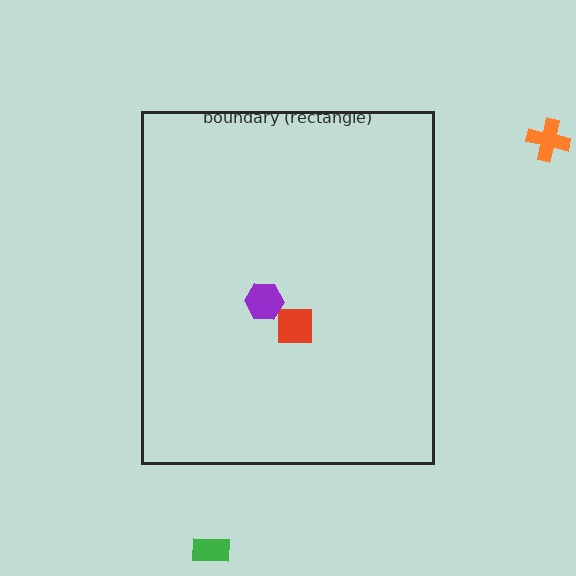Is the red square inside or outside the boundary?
Inside.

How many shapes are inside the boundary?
2 inside, 2 outside.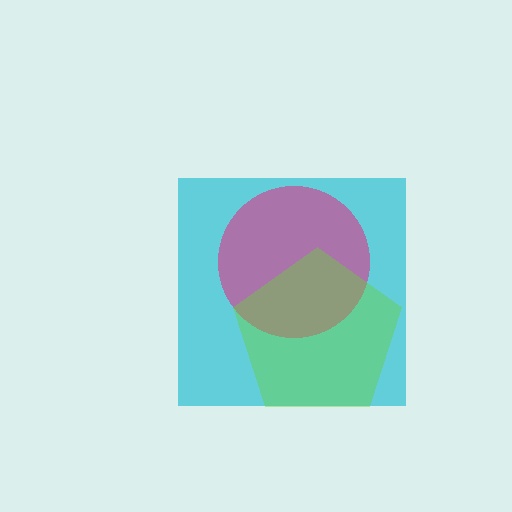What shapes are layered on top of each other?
The layered shapes are: a cyan square, a magenta circle, a lime pentagon.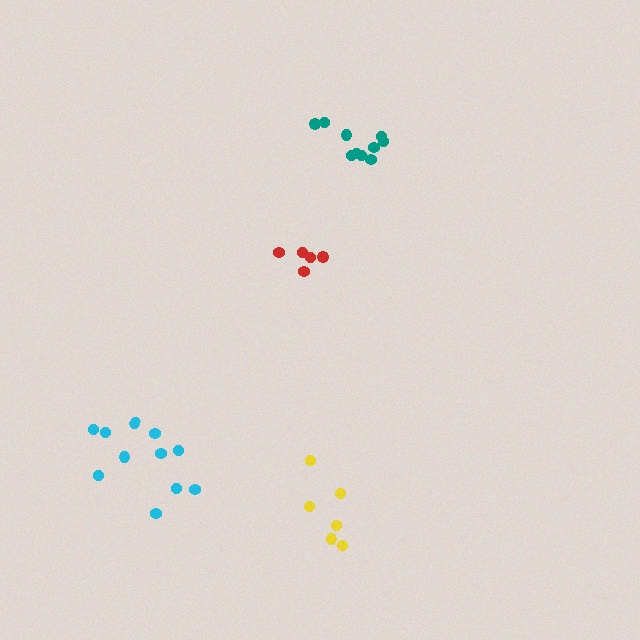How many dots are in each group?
Group 1: 6 dots, Group 2: 10 dots, Group 3: 11 dots, Group 4: 5 dots (32 total).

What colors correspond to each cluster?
The clusters are colored: yellow, teal, cyan, red.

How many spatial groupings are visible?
There are 4 spatial groupings.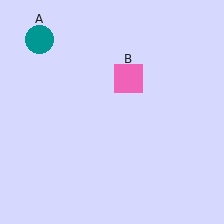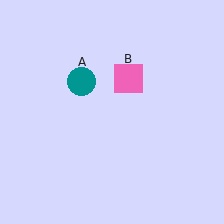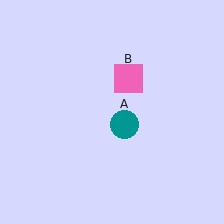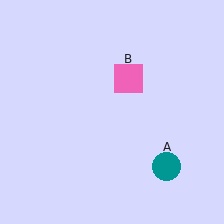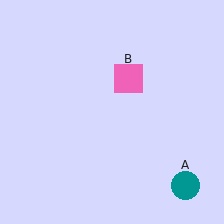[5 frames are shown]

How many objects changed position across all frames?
1 object changed position: teal circle (object A).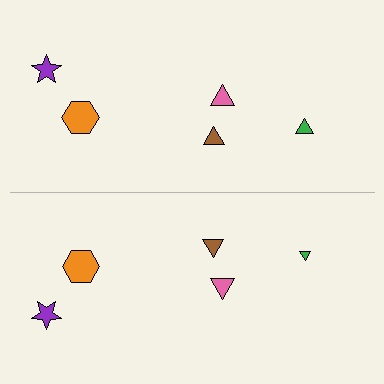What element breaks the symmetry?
The green triangle on the bottom side has a different size than its mirror counterpart.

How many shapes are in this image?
There are 10 shapes in this image.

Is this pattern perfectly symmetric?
No, the pattern is not perfectly symmetric. The green triangle on the bottom side has a different size than its mirror counterpart.